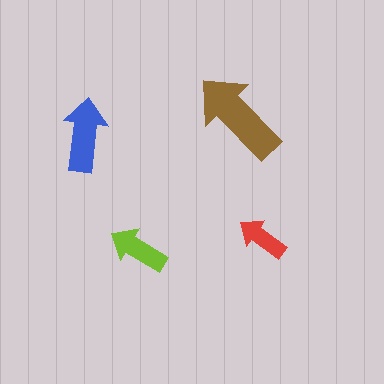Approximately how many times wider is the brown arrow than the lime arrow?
About 1.5 times wider.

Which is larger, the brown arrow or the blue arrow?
The brown one.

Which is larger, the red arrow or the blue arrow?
The blue one.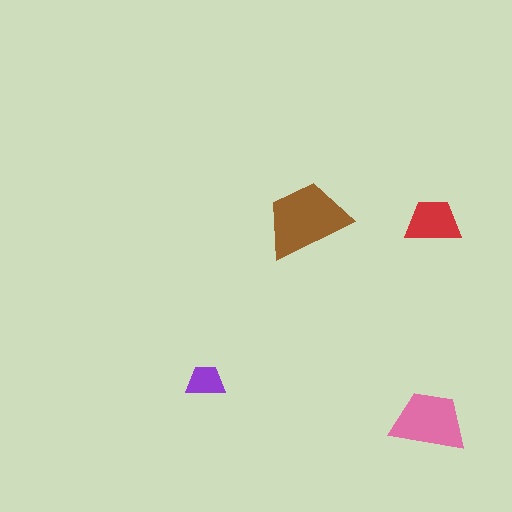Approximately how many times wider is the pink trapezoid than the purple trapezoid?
About 2 times wider.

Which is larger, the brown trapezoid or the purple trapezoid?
The brown one.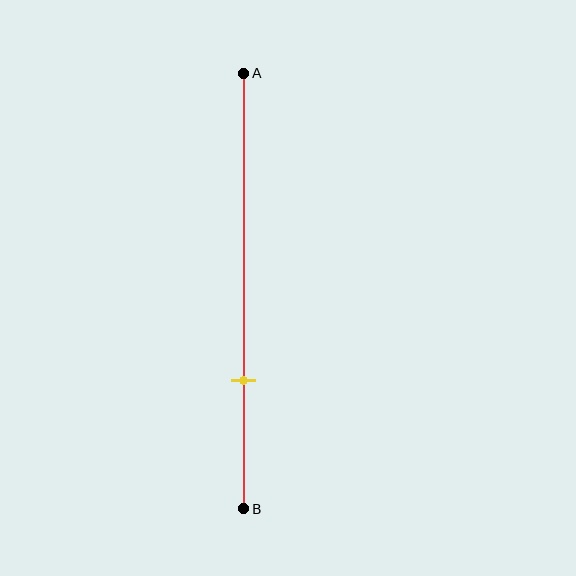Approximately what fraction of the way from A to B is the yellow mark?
The yellow mark is approximately 70% of the way from A to B.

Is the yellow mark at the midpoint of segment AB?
No, the mark is at about 70% from A, not at the 50% midpoint.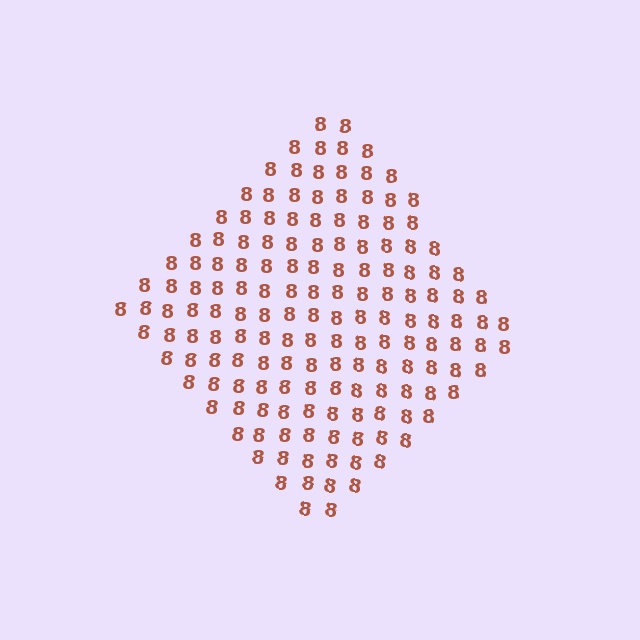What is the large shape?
The large shape is a diamond.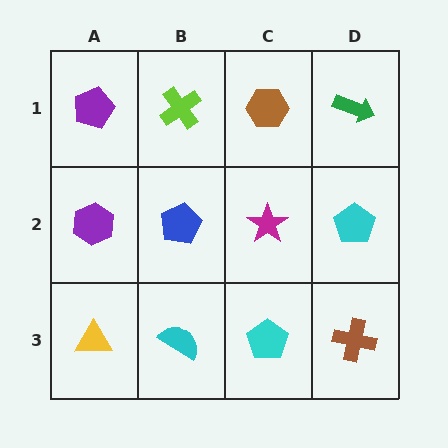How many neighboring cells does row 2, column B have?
4.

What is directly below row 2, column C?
A cyan pentagon.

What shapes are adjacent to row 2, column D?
A green arrow (row 1, column D), a brown cross (row 3, column D), a magenta star (row 2, column C).